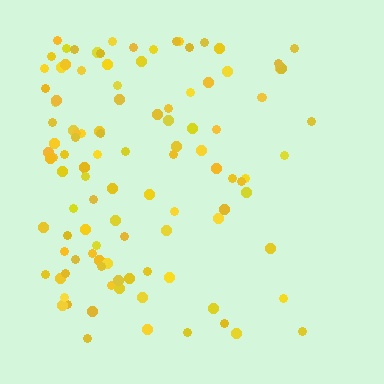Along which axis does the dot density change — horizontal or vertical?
Horizontal.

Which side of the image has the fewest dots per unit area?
The right.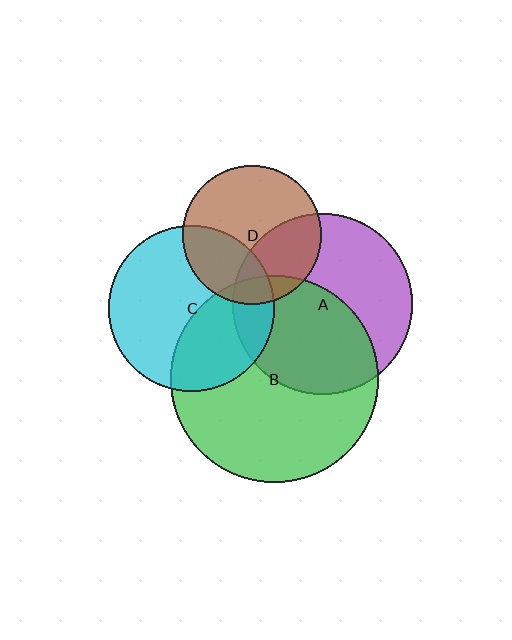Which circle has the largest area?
Circle B (green).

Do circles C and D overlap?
Yes.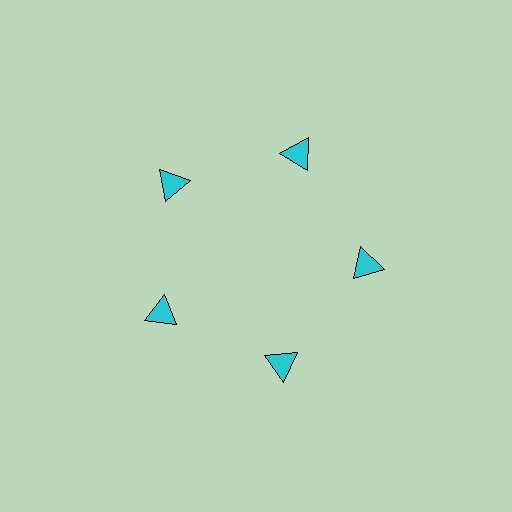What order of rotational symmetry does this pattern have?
This pattern has 5-fold rotational symmetry.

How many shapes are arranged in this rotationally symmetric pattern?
There are 5 shapes, arranged in 5 groups of 1.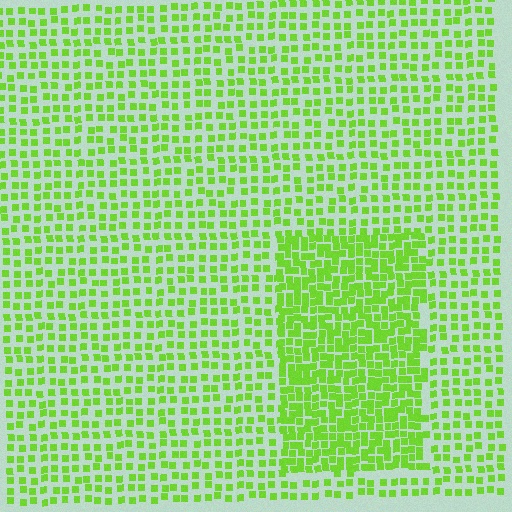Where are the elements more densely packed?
The elements are more densely packed inside the rectangle boundary.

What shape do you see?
I see a rectangle.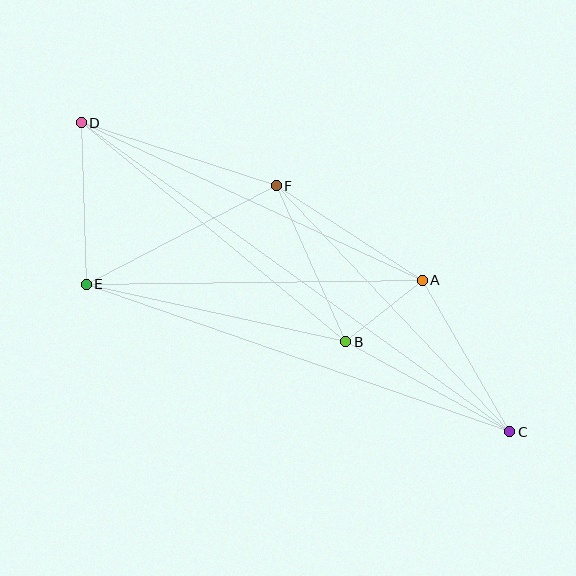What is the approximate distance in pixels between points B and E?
The distance between B and E is approximately 265 pixels.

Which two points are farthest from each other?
Points C and D are farthest from each other.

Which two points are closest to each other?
Points A and B are closest to each other.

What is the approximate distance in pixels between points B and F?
The distance between B and F is approximately 171 pixels.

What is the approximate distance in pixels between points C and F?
The distance between C and F is approximately 339 pixels.